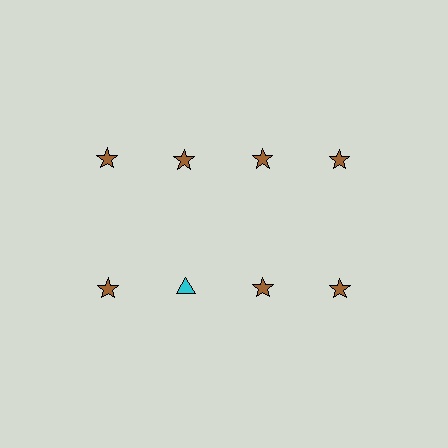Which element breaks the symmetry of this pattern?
The cyan triangle in the second row, second from left column breaks the symmetry. All other shapes are brown stars.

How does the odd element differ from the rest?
It differs in both color (cyan instead of brown) and shape (triangle instead of star).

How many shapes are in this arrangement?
There are 8 shapes arranged in a grid pattern.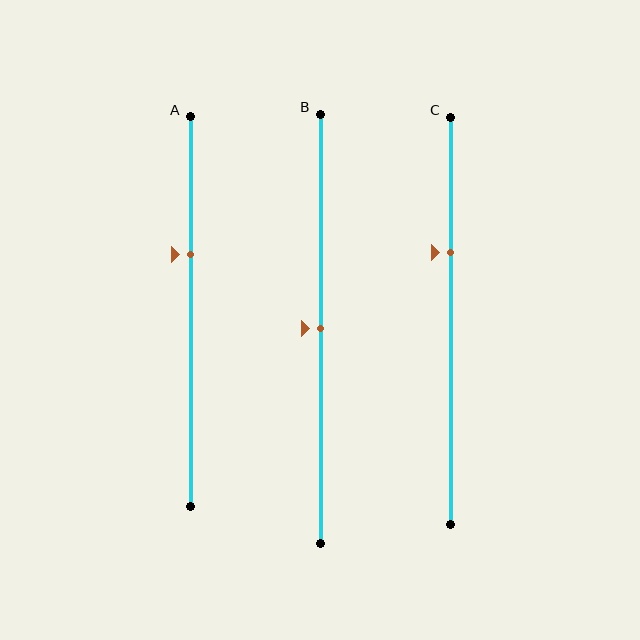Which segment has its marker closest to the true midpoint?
Segment B has its marker closest to the true midpoint.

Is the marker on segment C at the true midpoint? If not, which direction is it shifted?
No, the marker on segment C is shifted upward by about 17% of the segment length.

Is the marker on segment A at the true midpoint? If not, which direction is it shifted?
No, the marker on segment A is shifted upward by about 15% of the segment length.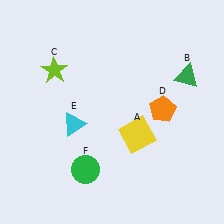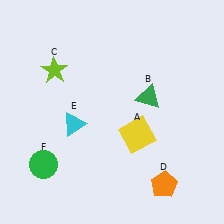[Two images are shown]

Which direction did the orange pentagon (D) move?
The orange pentagon (D) moved down.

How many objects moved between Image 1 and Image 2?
3 objects moved between the two images.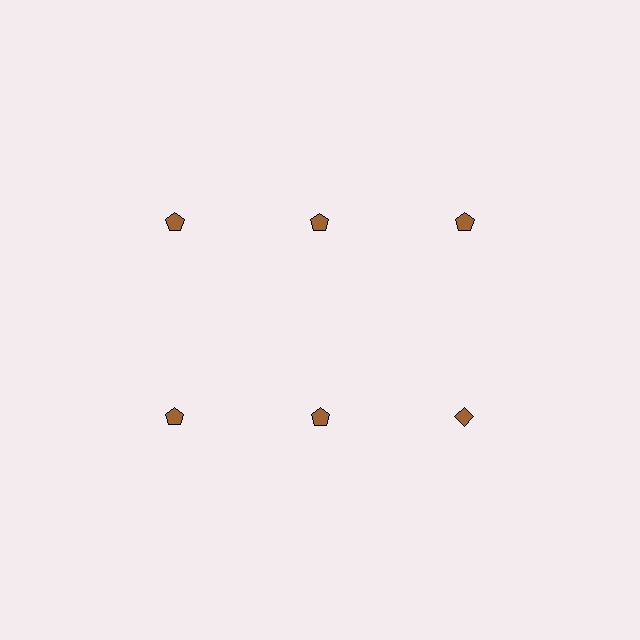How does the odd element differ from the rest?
It has a different shape: diamond instead of pentagon.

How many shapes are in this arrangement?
There are 6 shapes arranged in a grid pattern.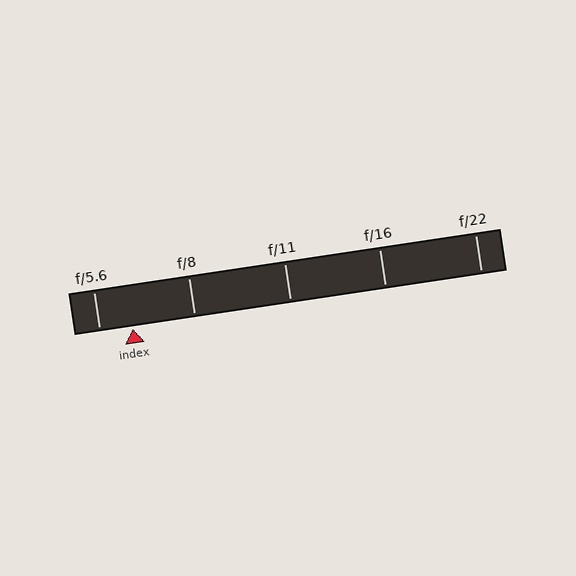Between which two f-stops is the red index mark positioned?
The index mark is between f/5.6 and f/8.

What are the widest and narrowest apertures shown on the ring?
The widest aperture shown is f/5.6 and the narrowest is f/22.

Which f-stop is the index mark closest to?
The index mark is closest to f/5.6.